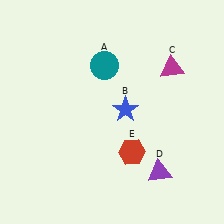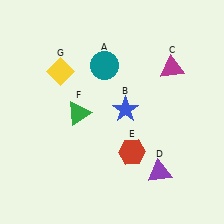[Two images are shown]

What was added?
A green triangle (F), a yellow diamond (G) were added in Image 2.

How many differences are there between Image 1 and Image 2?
There are 2 differences between the two images.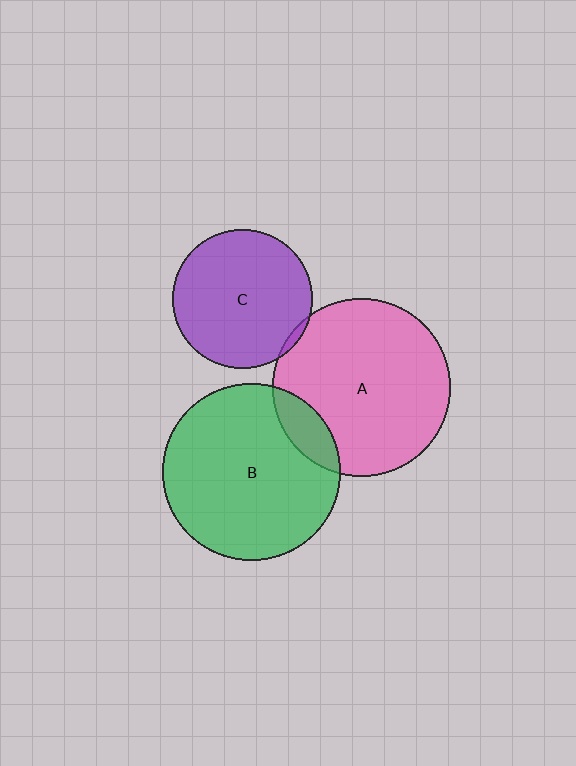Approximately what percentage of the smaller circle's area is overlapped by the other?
Approximately 10%.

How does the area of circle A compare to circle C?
Approximately 1.6 times.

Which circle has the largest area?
Circle A (pink).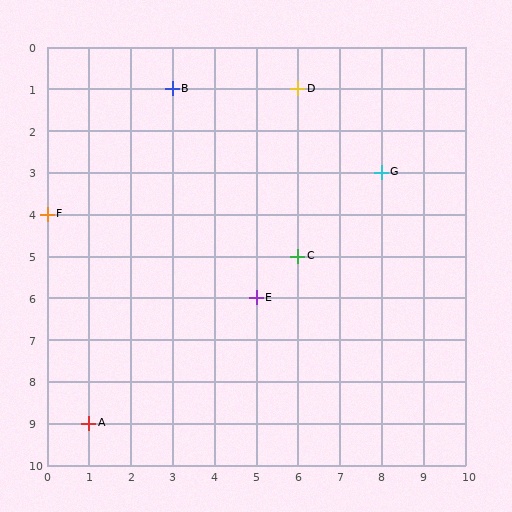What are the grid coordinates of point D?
Point D is at grid coordinates (6, 1).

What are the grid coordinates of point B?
Point B is at grid coordinates (3, 1).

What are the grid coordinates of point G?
Point G is at grid coordinates (8, 3).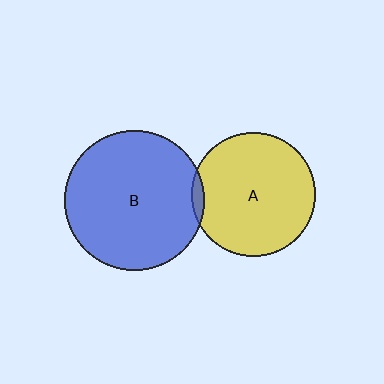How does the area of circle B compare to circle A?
Approximately 1.3 times.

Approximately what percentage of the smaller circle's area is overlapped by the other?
Approximately 5%.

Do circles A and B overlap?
Yes.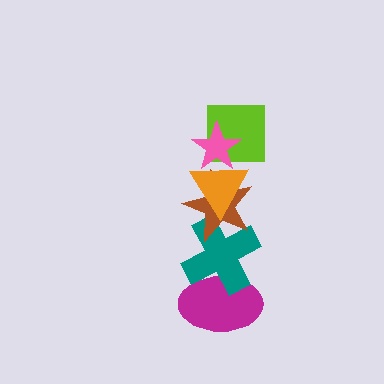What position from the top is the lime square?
The lime square is 2nd from the top.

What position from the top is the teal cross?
The teal cross is 5th from the top.